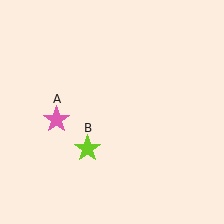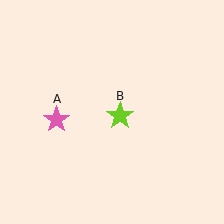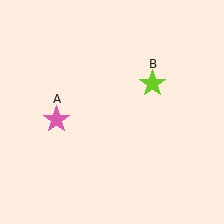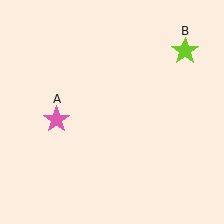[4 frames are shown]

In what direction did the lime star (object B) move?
The lime star (object B) moved up and to the right.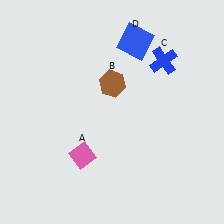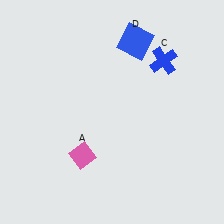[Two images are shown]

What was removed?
The brown hexagon (B) was removed in Image 2.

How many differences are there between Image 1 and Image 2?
There is 1 difference between the two images.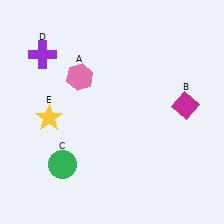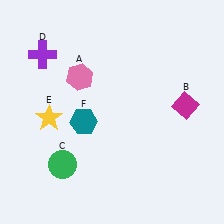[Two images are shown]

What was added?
A teal hexagon (F) was added in Image 2.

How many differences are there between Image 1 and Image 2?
There is 1 difference between the two images.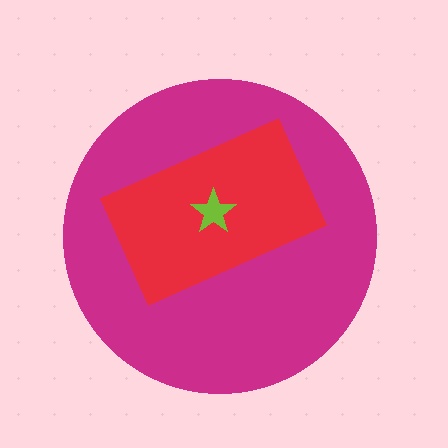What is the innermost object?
The lime star.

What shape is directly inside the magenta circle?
The red rectangle.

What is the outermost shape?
The magenta circle.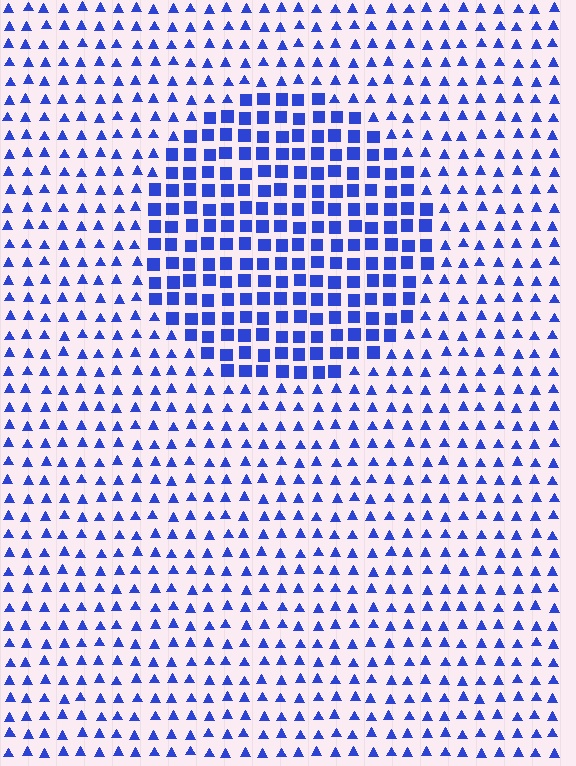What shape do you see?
I see a circle.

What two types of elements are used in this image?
The image uses squares inside the circle region and triangles outside it.